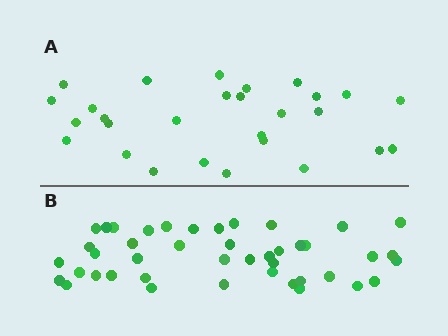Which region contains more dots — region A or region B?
Region B (the bottom region) has more dots.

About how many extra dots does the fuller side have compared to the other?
Region B has approximately 15 more dots than region A.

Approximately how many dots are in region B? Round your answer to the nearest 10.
About 40 dots. (The exact count is 43, which rounds to 40.)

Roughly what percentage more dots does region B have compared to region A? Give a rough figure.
About 55% more.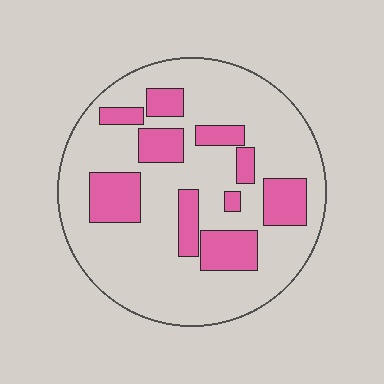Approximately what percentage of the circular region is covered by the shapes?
Approximately 25%.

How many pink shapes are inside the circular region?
10.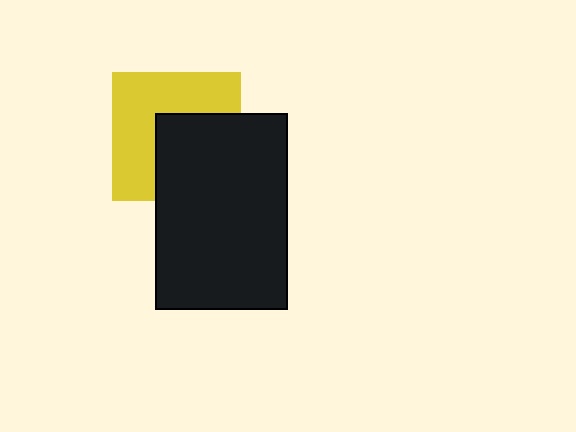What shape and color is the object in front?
The object in front is a black rectangle.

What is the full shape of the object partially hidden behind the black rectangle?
The partially hidden object is a yellow square.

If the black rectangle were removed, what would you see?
You would see the complete yellow square.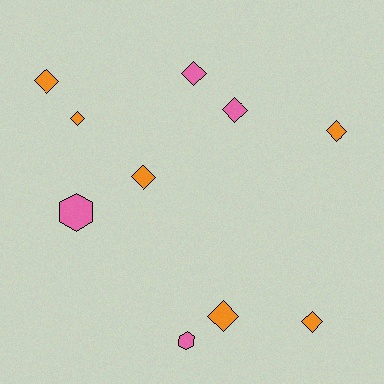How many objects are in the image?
There are 10 objects.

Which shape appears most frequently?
Diamond, with 8 objects.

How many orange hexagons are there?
There are no orange hexagons.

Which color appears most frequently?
Orange, with 6 objects.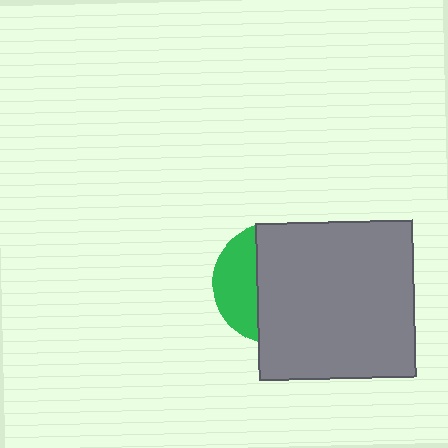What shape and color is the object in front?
The object in front is a gray square.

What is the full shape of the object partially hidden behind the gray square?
The partially hidden object is a green circle.